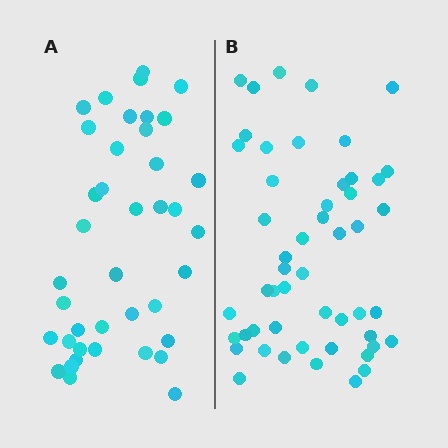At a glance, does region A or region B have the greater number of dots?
Region B (the right region) has more dots.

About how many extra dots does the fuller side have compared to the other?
Region B has roughly 12 or so more dots than region A.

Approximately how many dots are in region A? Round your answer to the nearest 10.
About 40 dots.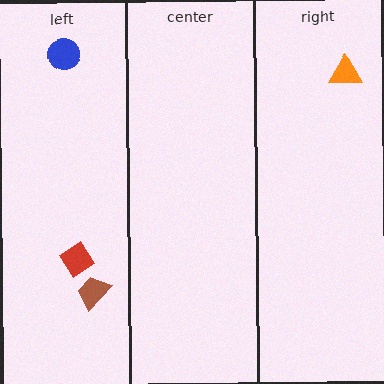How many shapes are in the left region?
3.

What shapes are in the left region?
The brown trapezoid, the red diamond, the blue circle.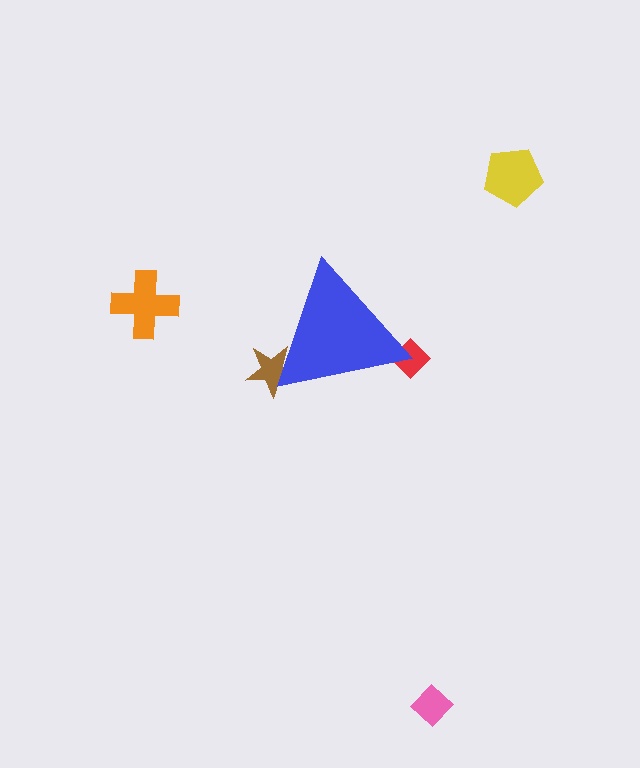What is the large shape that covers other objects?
A blue triangle.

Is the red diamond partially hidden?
Yes, the red diamond is partially hidden behind the blue triangle.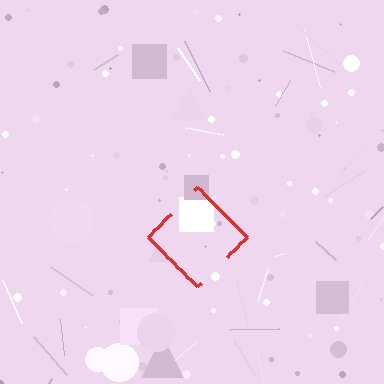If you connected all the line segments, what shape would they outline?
They would outline a diamond.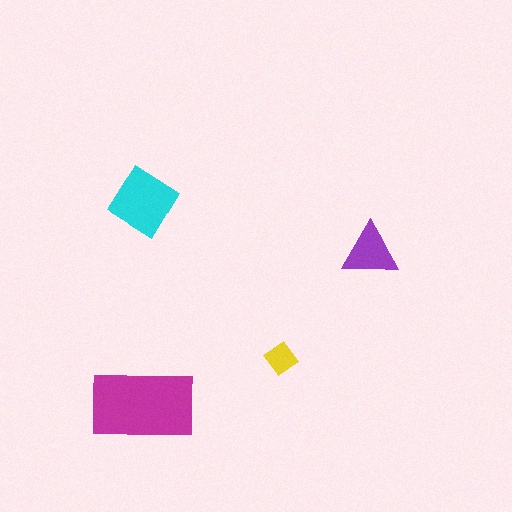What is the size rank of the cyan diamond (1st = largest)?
2nd.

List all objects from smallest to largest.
The yellow diamond, the purple triangle, the cyan diamond, the magenta rectangle.